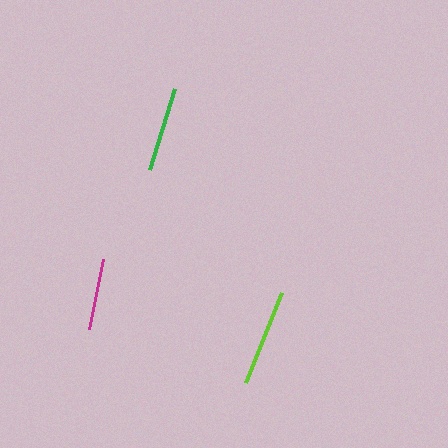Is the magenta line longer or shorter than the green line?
The green line is longer than the magenta line.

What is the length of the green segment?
The green segment is approximately 85 pixels long.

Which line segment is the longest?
The lime line is the longest at approximately 96 pixels.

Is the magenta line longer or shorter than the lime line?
The lime line is longer than the magenta line.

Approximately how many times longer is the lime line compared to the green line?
The lime line is approximately 1.1 times the length of the green line.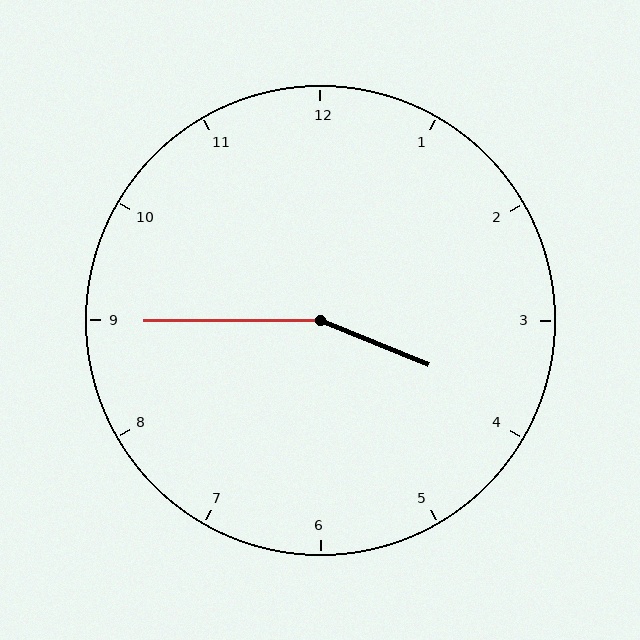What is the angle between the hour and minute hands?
Approximately 158 degrees.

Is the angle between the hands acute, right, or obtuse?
It is obtuse.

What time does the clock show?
3:45.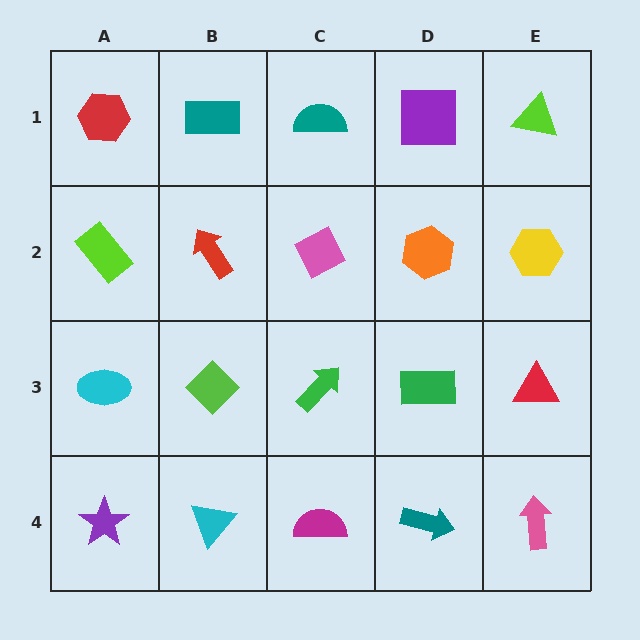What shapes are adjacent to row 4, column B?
A lime diamond (row 3, column B), a purple star (row 4, column A), a magenta semicircle (row 4, column C).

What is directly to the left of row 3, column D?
A green arrow.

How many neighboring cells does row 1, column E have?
2.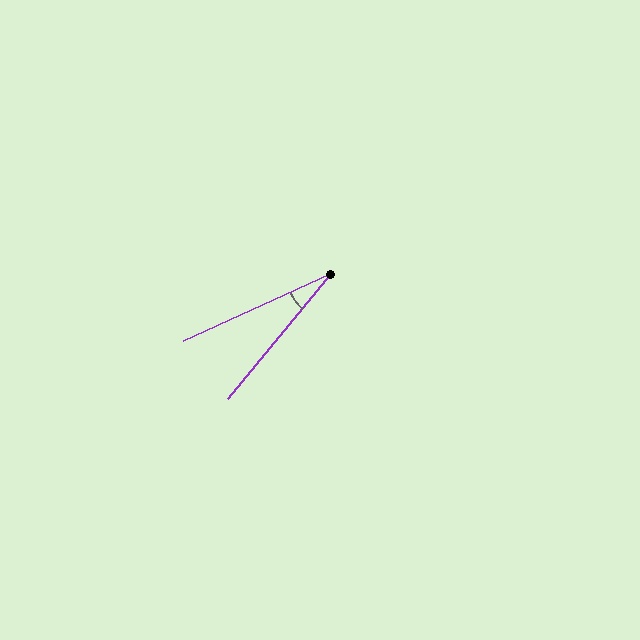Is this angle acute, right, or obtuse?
It is acute.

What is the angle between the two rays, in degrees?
Approximately 26 degrees.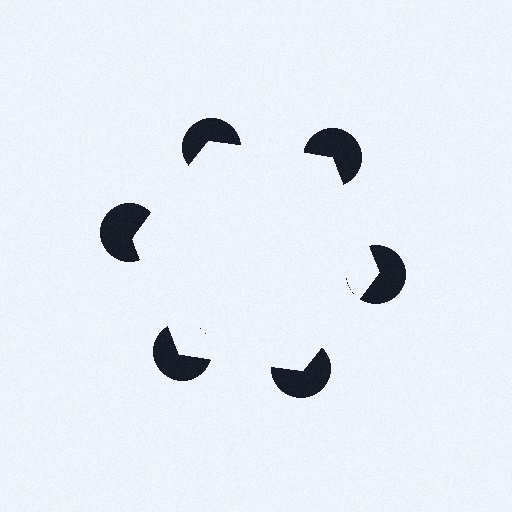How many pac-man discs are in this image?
There are 6 — one at each vertex of the illusory hexagon.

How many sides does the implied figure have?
6 sides.